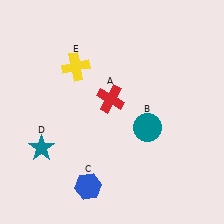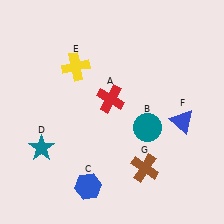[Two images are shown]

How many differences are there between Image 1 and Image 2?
There are 2 differences between the two images.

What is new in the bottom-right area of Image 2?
A brown cross (G) was added in the bottom-right area of Image 2.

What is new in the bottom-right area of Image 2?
A blue triangle (F) was added in the bottom-right area of Image 2.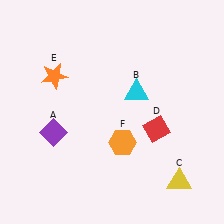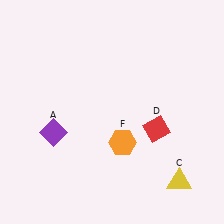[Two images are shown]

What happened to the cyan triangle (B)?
The cyan triangle (B) was removed in Image 2. It was in the top-right area of Image 1.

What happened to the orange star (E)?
The orange star (E) was removed in Image 2. It was in the top-left area of Image 1.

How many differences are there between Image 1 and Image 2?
There are 2 differences between the two images.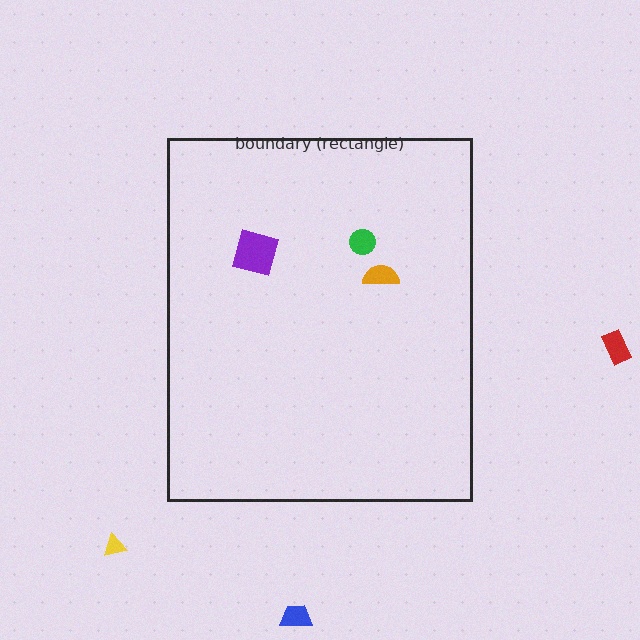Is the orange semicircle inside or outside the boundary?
Inside.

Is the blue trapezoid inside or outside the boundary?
Outside.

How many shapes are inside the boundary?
3 inside, 3 outside.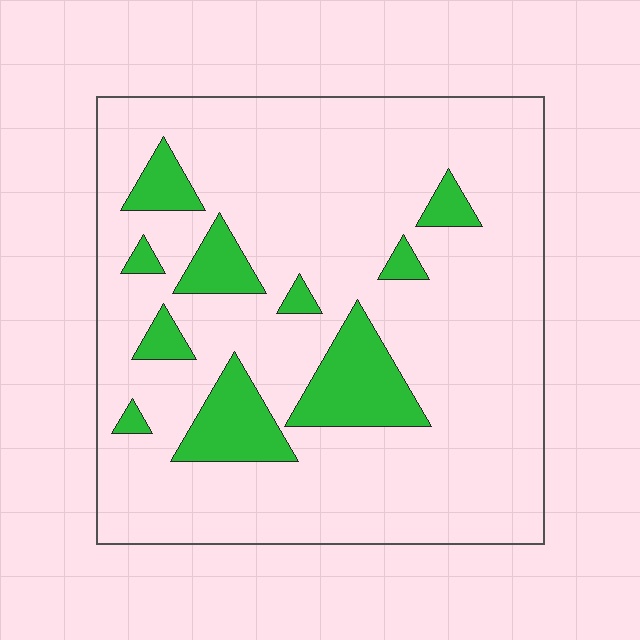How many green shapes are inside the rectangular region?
10.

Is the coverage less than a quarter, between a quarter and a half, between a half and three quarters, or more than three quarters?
Less than a quarter.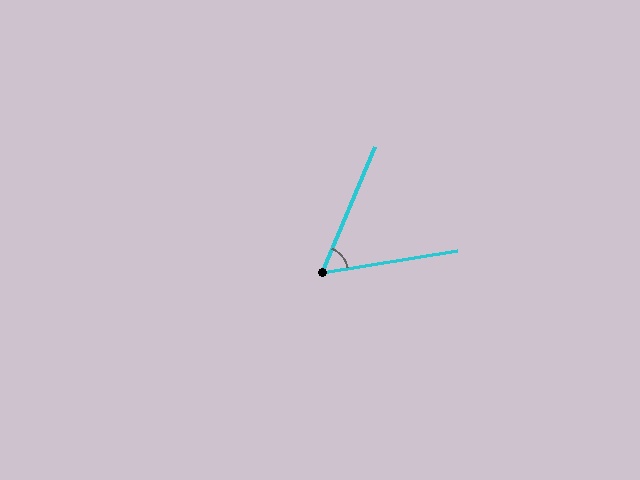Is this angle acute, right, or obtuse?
It is acute.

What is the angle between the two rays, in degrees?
Approximately 58 degrees.